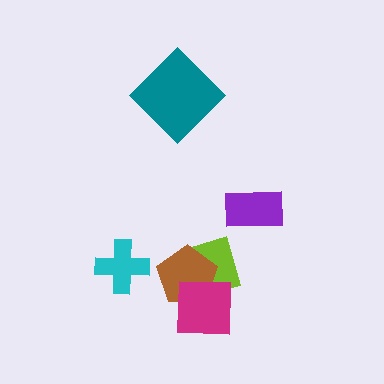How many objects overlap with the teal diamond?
0 objects overlap with the teal diamond.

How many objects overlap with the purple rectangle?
0 objects overlap with the purple rectangle.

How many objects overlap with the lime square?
2 objects overlap with the lime square.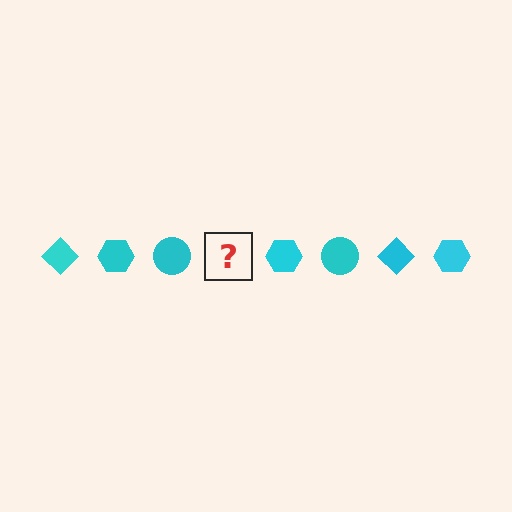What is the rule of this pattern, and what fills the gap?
The rule is that the pattern cycles through diamond, hexagon, circle shapes in cyan. The gap should be filled with a cyan diamond.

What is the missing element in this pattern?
The missing element is a cyan diamond.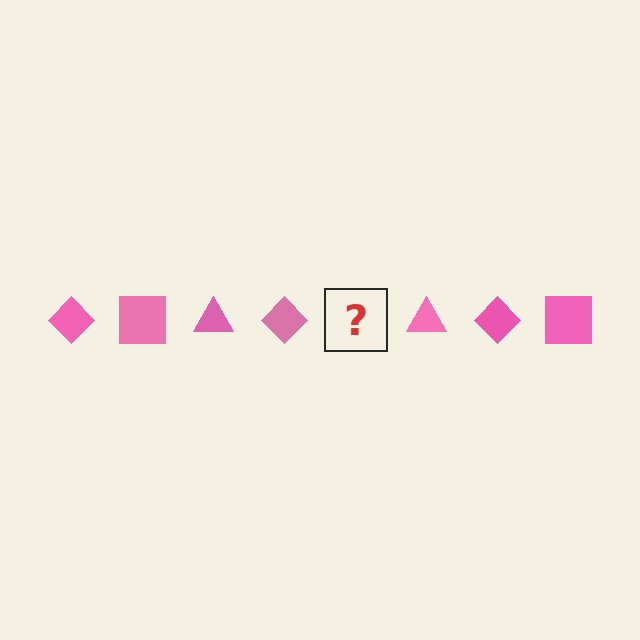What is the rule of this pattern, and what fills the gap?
The rule is that the pattern cycles through diamond, square, triangle shapes in pink. The gap should be filled with a pink square.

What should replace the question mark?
The question mark should be replaced with a pink square.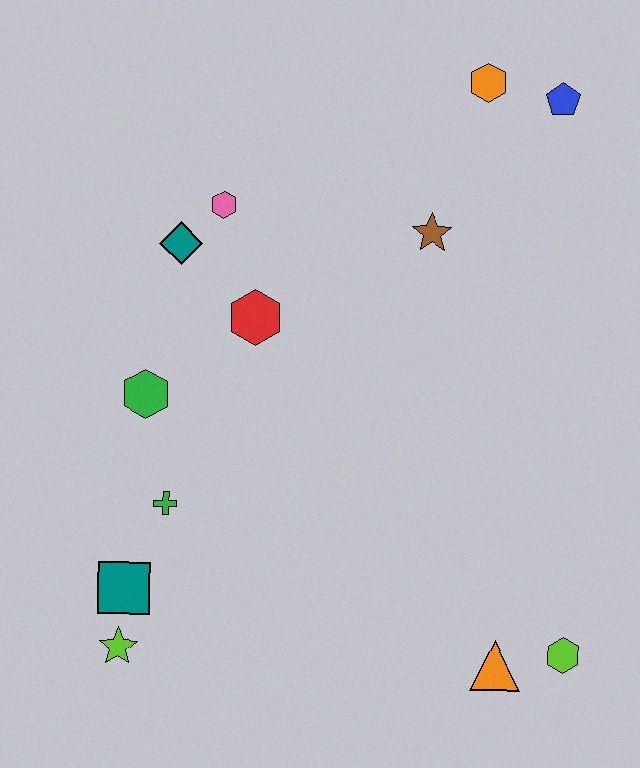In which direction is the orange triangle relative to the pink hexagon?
The orange triangle is below the pink hexagon.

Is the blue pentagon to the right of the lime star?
Yes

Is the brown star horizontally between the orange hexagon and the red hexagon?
Yes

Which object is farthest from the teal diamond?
The lime hexagon is farthest from the teal diamond.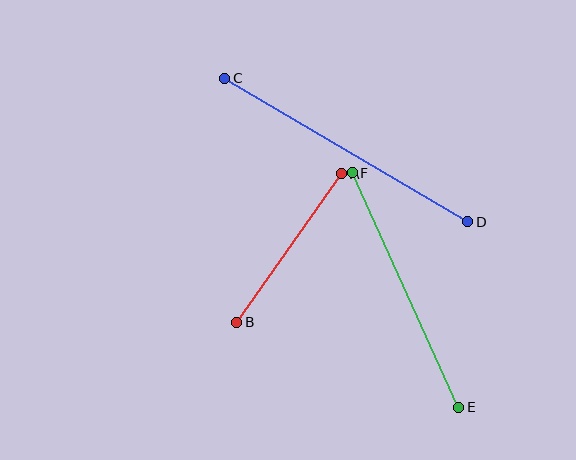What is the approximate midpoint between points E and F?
The midpoint is at approximately (405, 290) pixels.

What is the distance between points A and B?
The distance is approximately 182 pixels.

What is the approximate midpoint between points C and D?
The midpoint is at approximately (346, 150) pixels.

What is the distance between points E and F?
The distance is approximately 258 pixels.